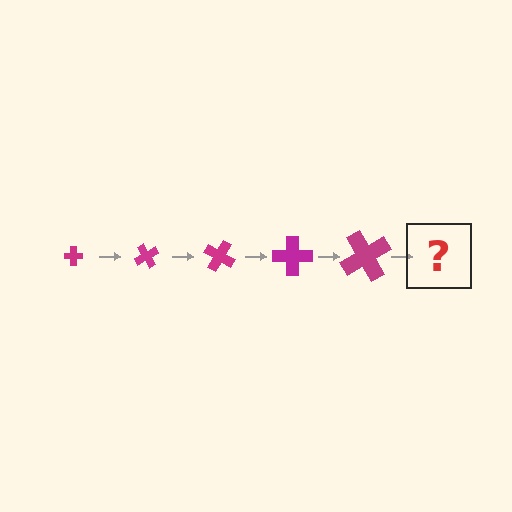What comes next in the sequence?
The next element should be a cross, larger than the previous one and rotated 300 degrees from the start.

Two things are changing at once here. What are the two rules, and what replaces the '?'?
The two rules are that the cross grows larger each step and it rotates 60 degrees each step. The '?' should be a cross, larger than the previous one and rotated 300 degrees from the start.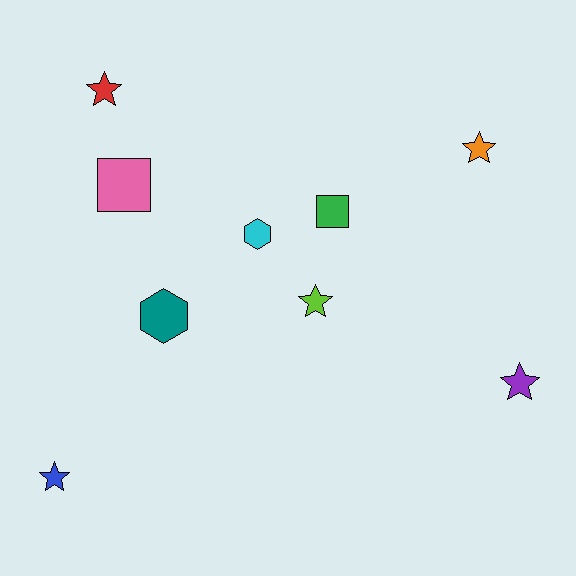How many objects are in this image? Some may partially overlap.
There are 9 objects.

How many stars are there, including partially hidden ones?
There are 5 stars.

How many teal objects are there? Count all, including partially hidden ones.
There is 1 teal object.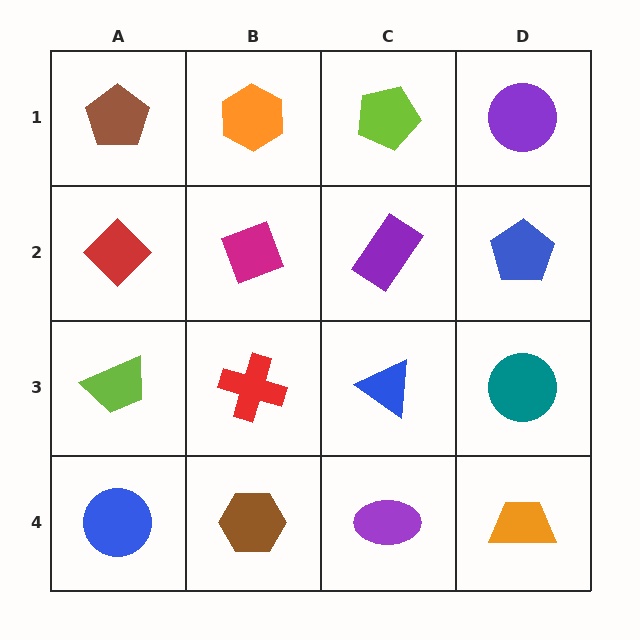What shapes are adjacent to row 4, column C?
A blue triangle (row 3, column C), a brown hexagon (row 4, column B), an orange trapezoid (row 4, column D).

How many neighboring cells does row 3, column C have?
4.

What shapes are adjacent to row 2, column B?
An orange hexagon (row 1, column B), a red cross (row 3, column B), a red diamond (row 2, column A), a purple rectangle (row 2, column C).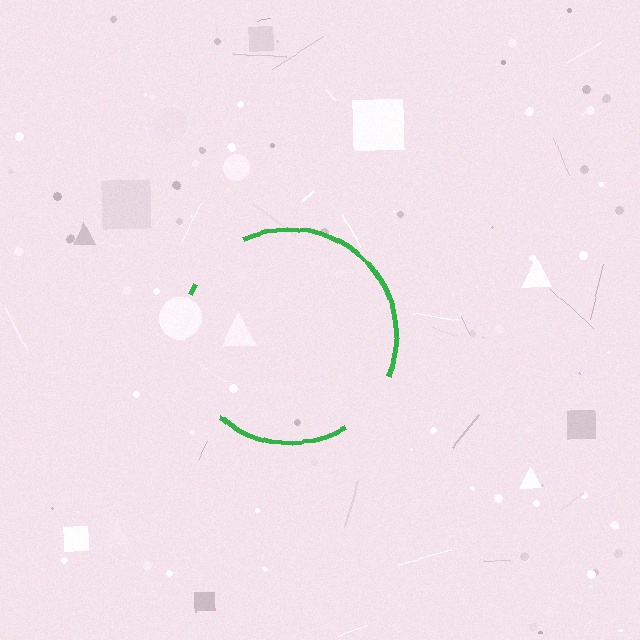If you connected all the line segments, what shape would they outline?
They would outline a circle.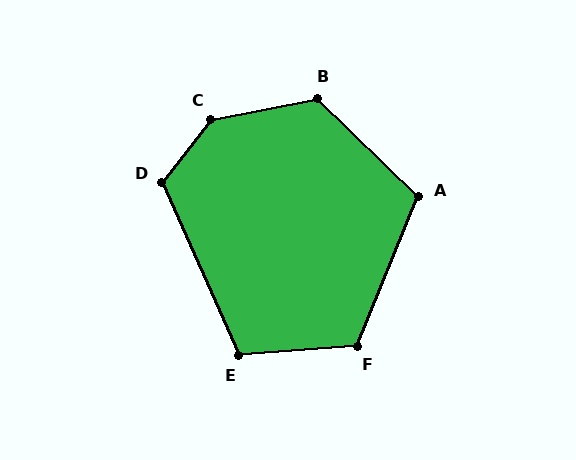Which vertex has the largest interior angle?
C, at approximately 139 degrees.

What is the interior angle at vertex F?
Approximately 117 degrees (obtuse).